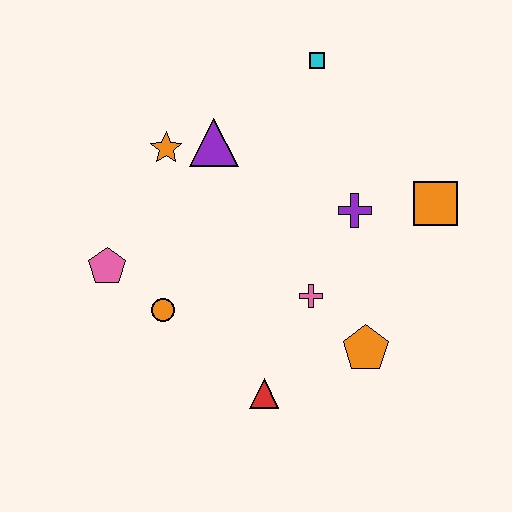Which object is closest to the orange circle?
The pink pentagon is closest to the orange circle.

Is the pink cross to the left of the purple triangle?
No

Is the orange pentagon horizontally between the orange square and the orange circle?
Yes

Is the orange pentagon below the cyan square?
Yes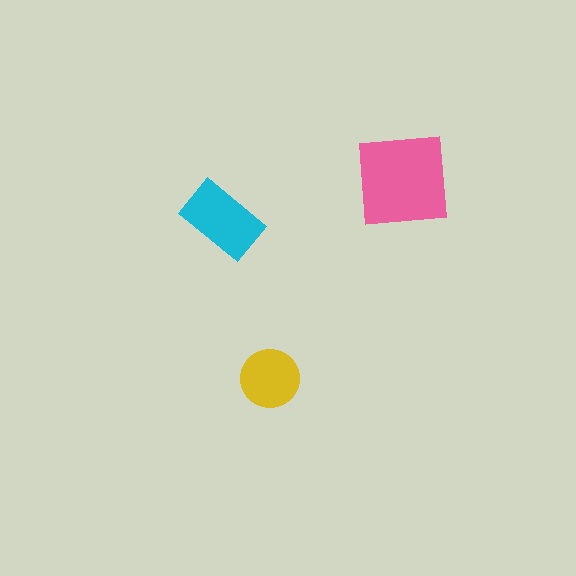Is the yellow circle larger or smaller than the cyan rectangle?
Smaller.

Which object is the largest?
The pink square.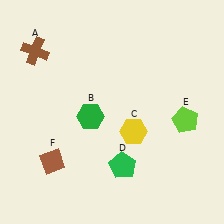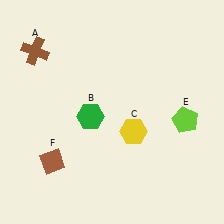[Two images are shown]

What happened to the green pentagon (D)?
The green pentagon (D) was removed in Image 2. It was in the bottom-right area of Image 1.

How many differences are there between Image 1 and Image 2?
There is 1 difference between the two images.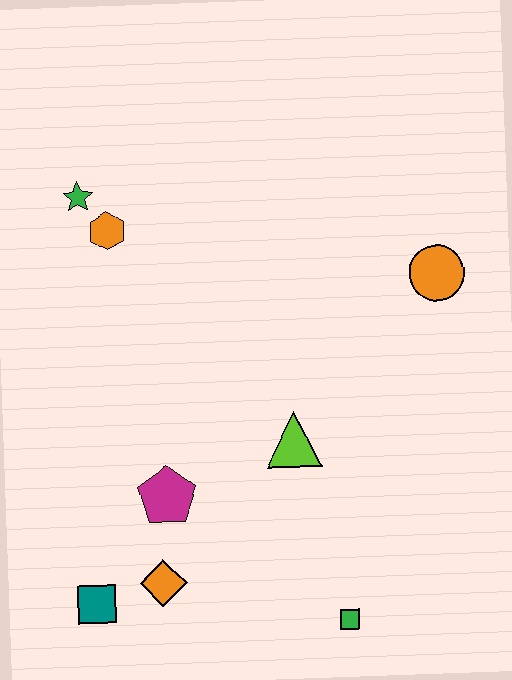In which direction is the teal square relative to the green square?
The teal square is to the left of the green square.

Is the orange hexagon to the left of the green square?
Yes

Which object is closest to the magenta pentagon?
The orange diamond is closest to the magenta pentagon.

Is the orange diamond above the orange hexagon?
No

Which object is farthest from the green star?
The green square is farthest from the green star.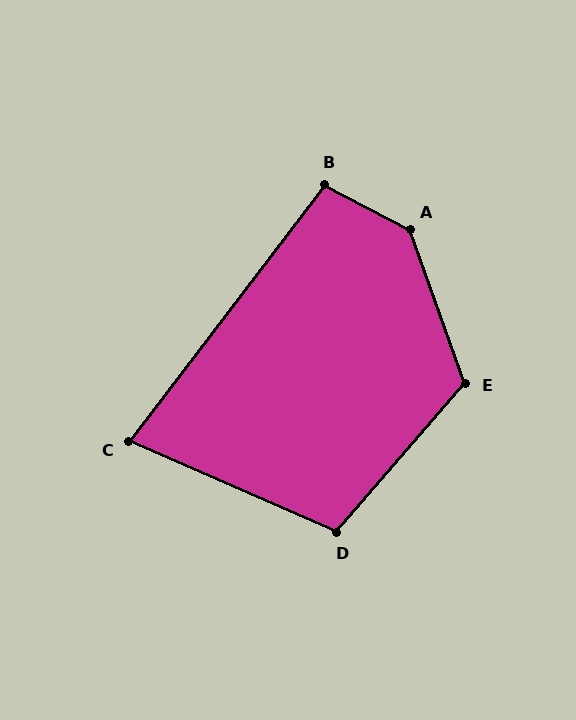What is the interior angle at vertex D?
Approximately 107 degrees (obtuse).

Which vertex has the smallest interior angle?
C, at approximately 76 degrees.